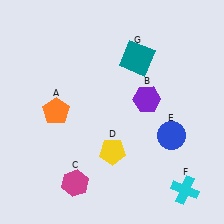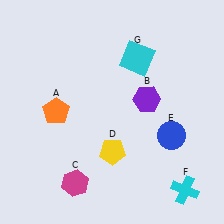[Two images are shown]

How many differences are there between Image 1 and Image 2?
There is 1 difference between the two images.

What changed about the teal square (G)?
In Image 1, G is teal. In Image 2, it changed to cyan.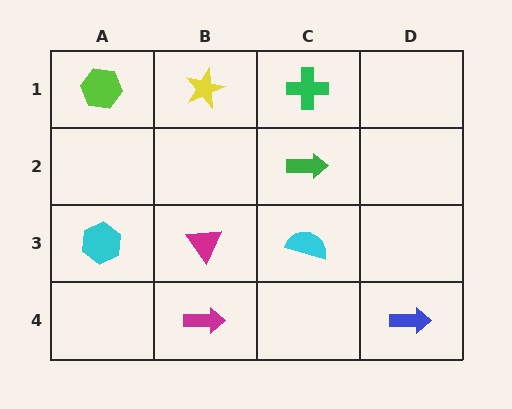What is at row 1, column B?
A yellow star.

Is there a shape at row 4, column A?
No, that cell is empty.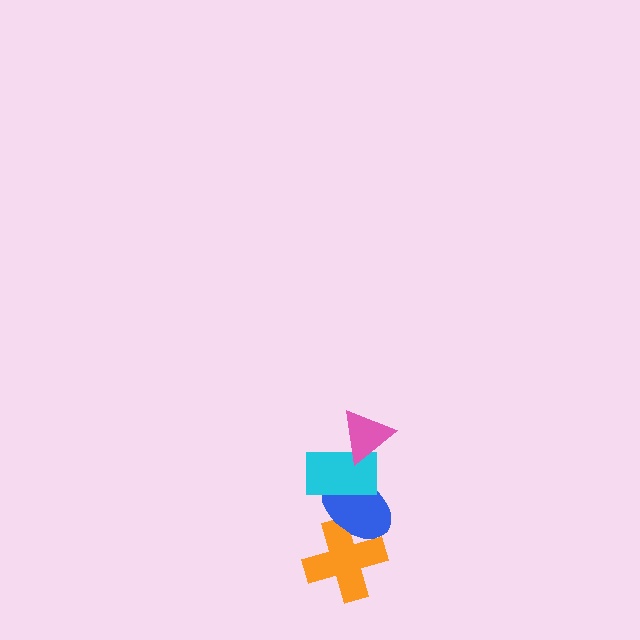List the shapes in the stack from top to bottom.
From top to bottom: the pink triangle, the cyan rectangle, the blue ellipse, the orange cross.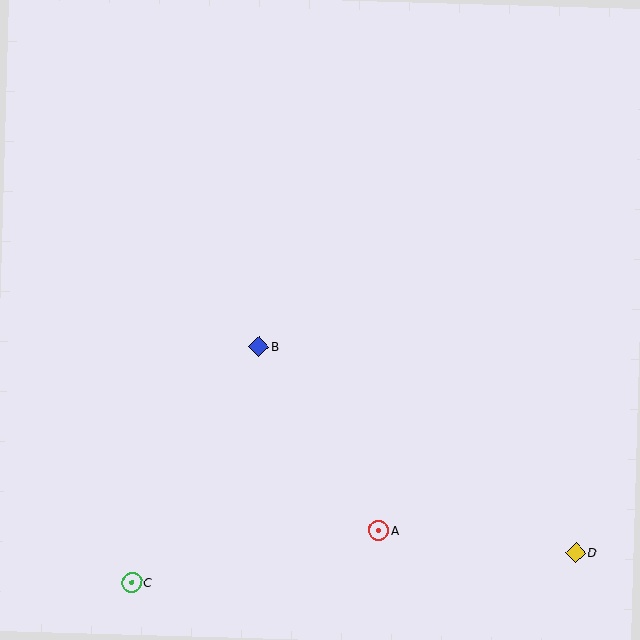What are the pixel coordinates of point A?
Point A is at (379, 531).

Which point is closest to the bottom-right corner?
Point D is closest to the bottom-right corner.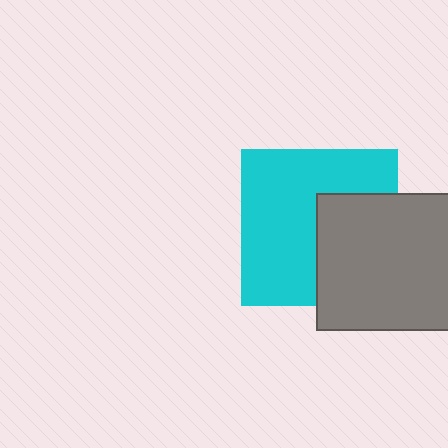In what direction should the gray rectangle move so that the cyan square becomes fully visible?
The gray rectangle should move right. That is the shortest direction to clear the overlap and leave the cyan square fully visible.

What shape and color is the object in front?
The object in front is a gray rectangle.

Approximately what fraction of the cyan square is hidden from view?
Roughly 38% of the cyan square is hidden behind the gray rectangle.